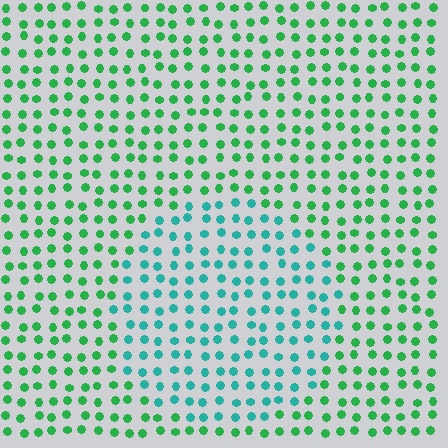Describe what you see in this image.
The image is filled with small green elements in a uniform arrangement. A circle-shaped region is visible where the elements are tinted to a slightly different hue, forming a subtle color boundary.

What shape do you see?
I see a circle.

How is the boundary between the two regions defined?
The boundary is defined purely by a slight shift in hue (about 39 degrees). Spacing, size, and orientation are identical on both sides.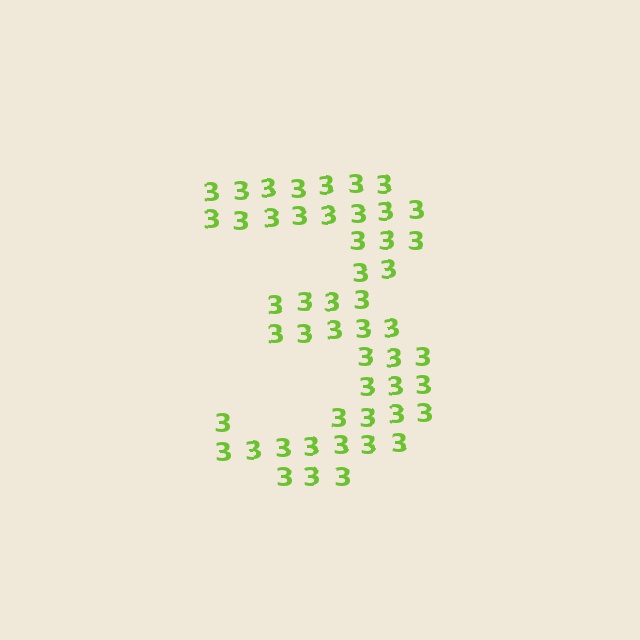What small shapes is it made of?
It is made of small digit 3's.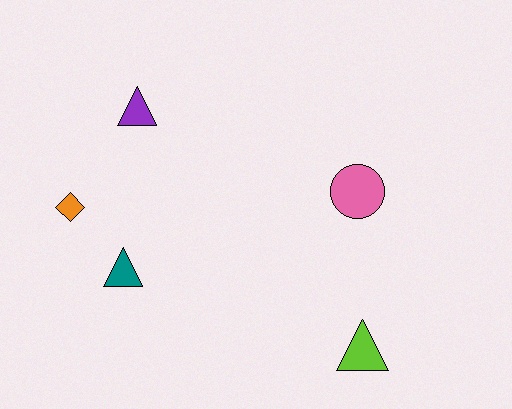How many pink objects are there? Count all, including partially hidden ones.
There is 1 pink object.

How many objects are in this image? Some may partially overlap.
There are 5 objects.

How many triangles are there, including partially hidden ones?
There are 3 triangles.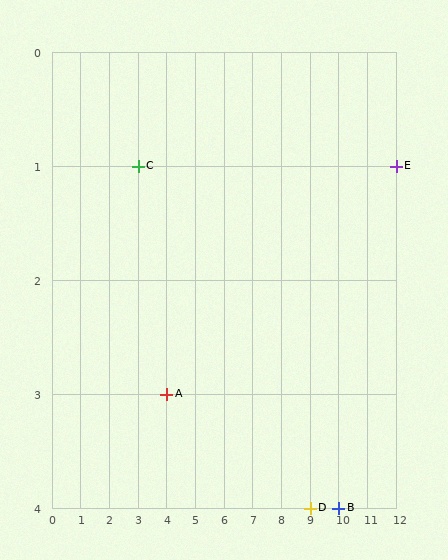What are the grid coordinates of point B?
Point B is at grid coordinates (10, 4).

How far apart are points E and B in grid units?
Points E and B are 2 columns and 3 rows apart (about 3.6 grid units diagonally).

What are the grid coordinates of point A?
Point A is at grid coordinates (4, 3).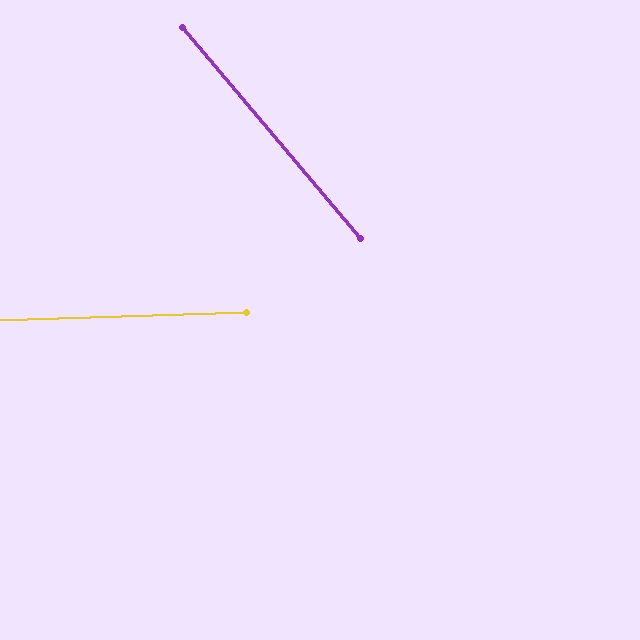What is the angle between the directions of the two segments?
Approximately 52 degrees.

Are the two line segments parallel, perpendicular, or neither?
Neither parallel nor perpendicular — they differ by about 52°.